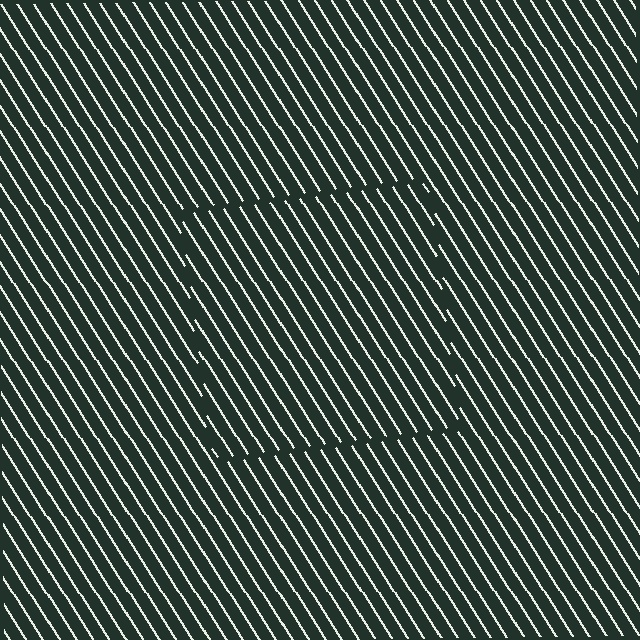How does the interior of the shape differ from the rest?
The interior of the shape contains the same grating, shifted by half a period — the contour is defined by the phase discontinuity where line-ends from the inner and outer gratings abut.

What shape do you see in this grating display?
An illusory square. The interior of the shape contains the same grating, shifted by half a period — the contour is defined by the phase discontinuity where line-ends from the inner and outer gratings abut.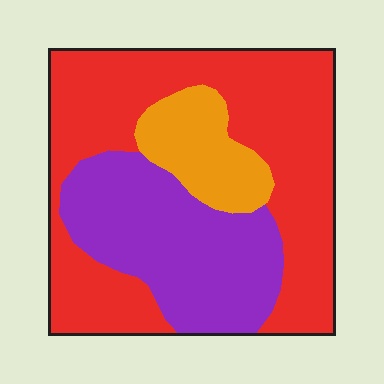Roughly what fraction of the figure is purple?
Purple takes up about one third (1/3) of the figure.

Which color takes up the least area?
Orange, at roughly 15%.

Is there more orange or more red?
Red.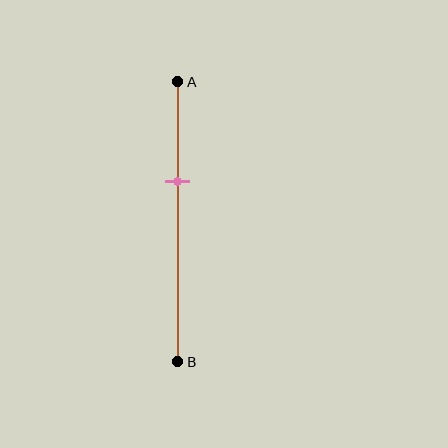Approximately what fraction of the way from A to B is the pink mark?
The pink mark is approximately 35% of the way from A to B.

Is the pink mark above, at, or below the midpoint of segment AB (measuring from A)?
The pink mark is above the midpoint of segment AB.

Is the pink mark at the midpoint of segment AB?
No, the mark is at about 35% from A, not at the 50% midpoint.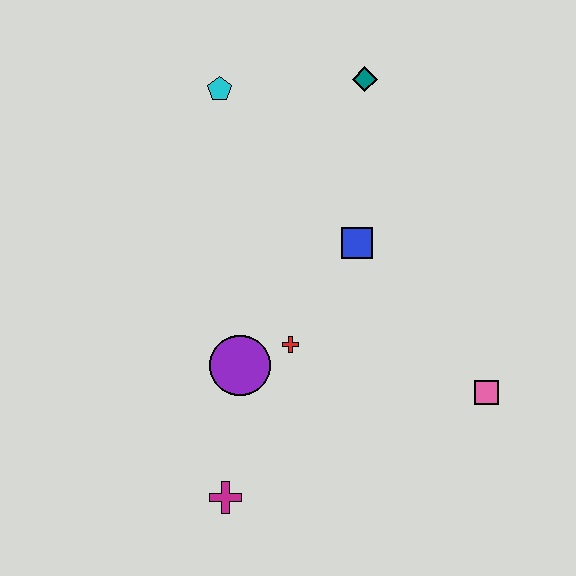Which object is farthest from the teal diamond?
The magenta cross is farthest from the teal diamond.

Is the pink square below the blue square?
Yes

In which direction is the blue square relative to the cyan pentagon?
The blue square is below the cyan pentagon.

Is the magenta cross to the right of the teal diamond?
No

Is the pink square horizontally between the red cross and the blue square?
No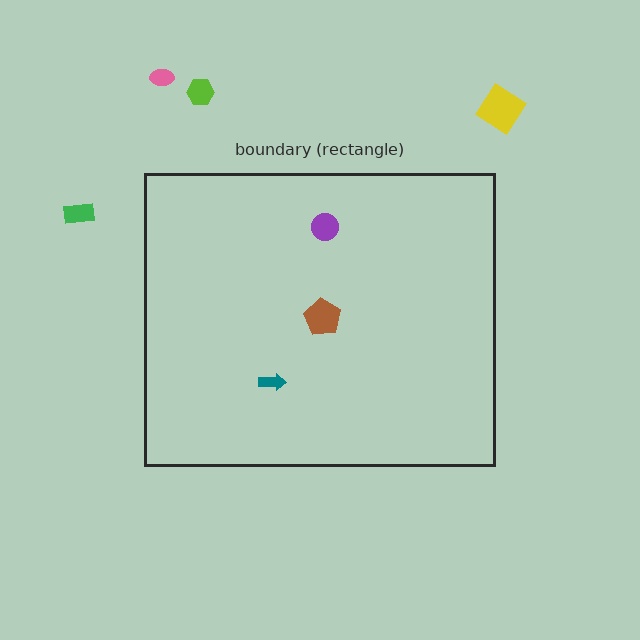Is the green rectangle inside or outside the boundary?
Outside.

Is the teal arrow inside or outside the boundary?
Inside.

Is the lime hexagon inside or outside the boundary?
Outside.